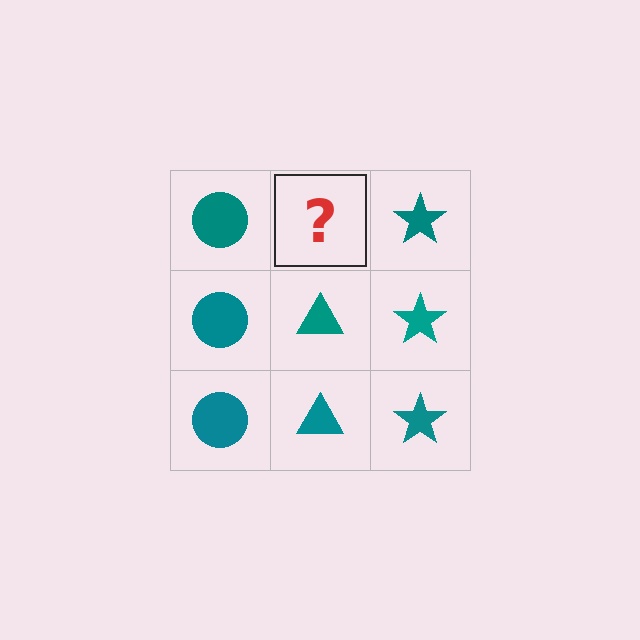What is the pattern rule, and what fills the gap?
The rule is that each column has a consistent shape. The gap should be filled with a teal triangle.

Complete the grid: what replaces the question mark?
The question mark should be replaced with a teal triangle.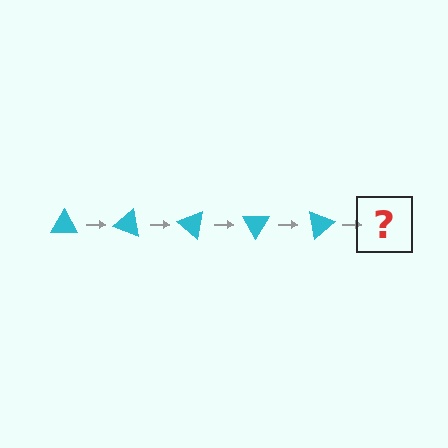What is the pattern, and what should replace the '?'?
The pattern is that the triangle rotates 20 degrees each step. The '?' should be a cyan triangle rotated 100 degrees.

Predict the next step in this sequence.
The next step is a cyan triangle rotated 100 degrees.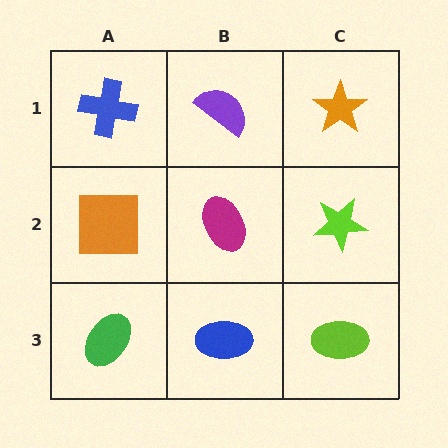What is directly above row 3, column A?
An orange square.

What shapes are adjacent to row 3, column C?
A lime star (row 2, column C), a blue ellipse (row 3, column B).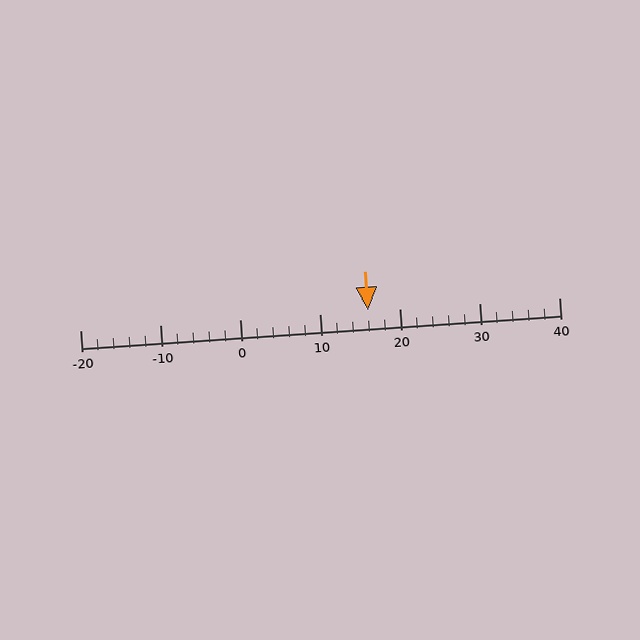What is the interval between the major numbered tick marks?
The major tick marks are spaced 10 units apart.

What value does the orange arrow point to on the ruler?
The orange arrow points to approximately 16.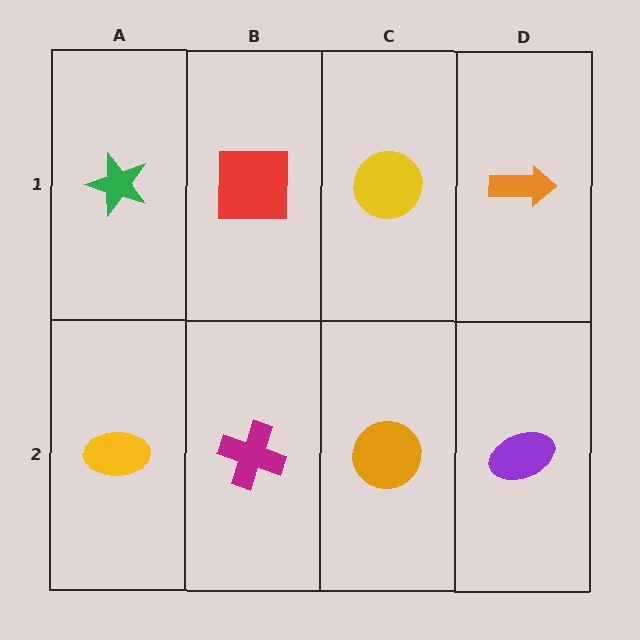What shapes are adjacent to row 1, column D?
A purple ellipse (row 2, column D), a yellow circle (row 1, column C).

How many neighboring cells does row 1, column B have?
3.